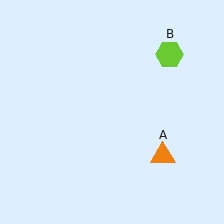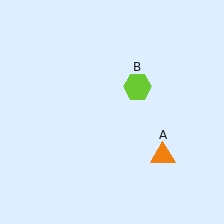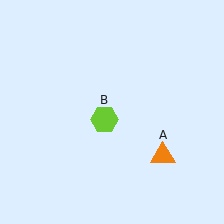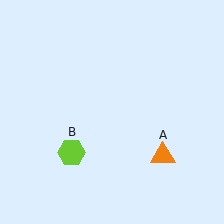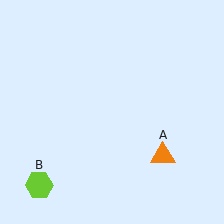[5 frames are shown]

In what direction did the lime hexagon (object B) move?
The lime hexagon (object B) moved down and to the left.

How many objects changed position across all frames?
1 object changed position: lime hexagon (object B).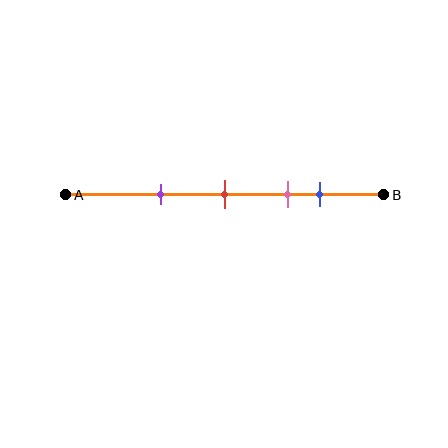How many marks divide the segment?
There are 4 marks dividing the segment.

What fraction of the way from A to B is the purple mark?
The purple mark is approximately 30% (0.3) of the way from A to B.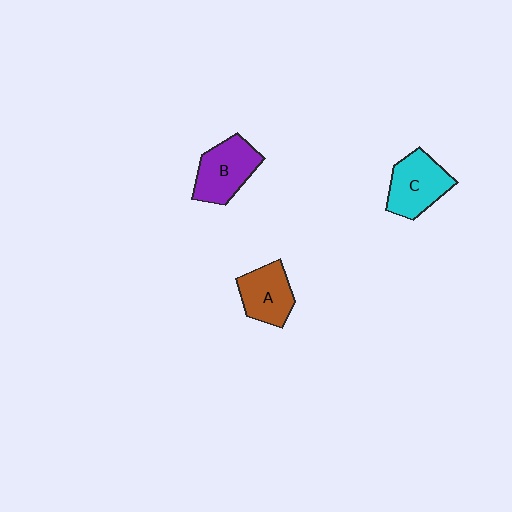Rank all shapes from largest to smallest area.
From largest to smallest: C (cyan), B (purple), A (brown).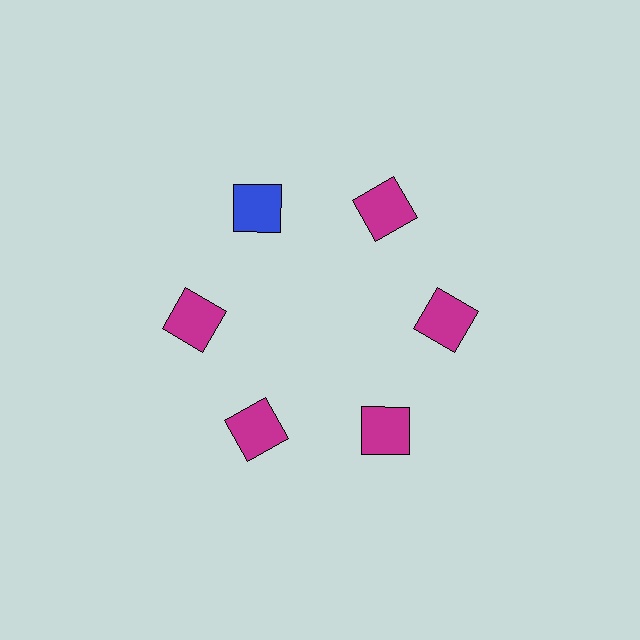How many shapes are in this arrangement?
There are 6 shapes arranged in a ring pattern.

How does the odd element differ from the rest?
It has a different color: blue instead of magenta.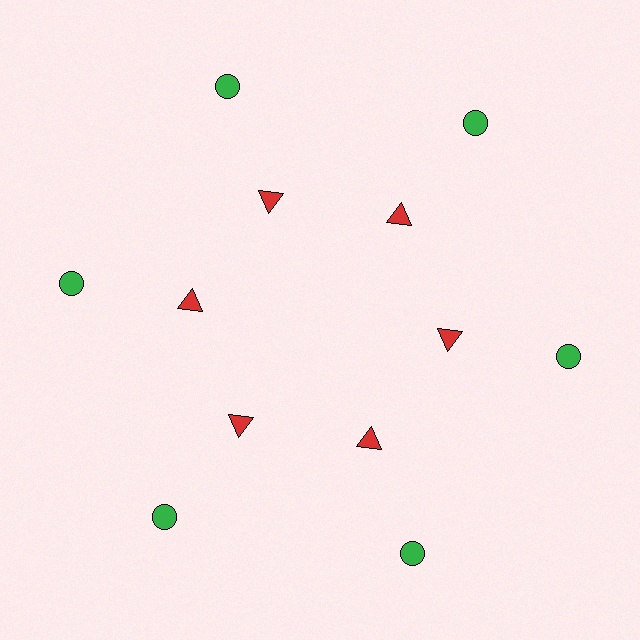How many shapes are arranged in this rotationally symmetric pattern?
There are 12 shapes, arranged in 6 groups of 2.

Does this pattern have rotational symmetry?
Yes, this pattern has 6-fold rotational symmetry. It looks the same after rotating 60 degrees around the center.